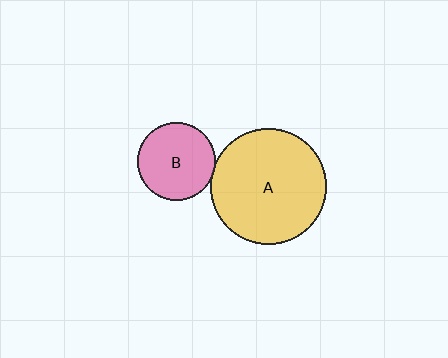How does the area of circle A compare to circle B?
Approximately 2.2 times.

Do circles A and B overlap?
Yes.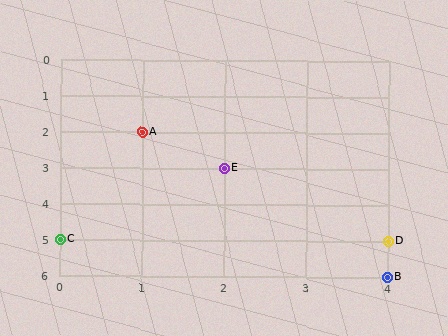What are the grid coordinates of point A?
Point A is at grid coordinates (1, 2).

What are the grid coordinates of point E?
Point E is at grid coordinates (2, 3).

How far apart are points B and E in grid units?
Points B and E are 2 columns and 3 rows apart (about 3.6 grid units diagonally).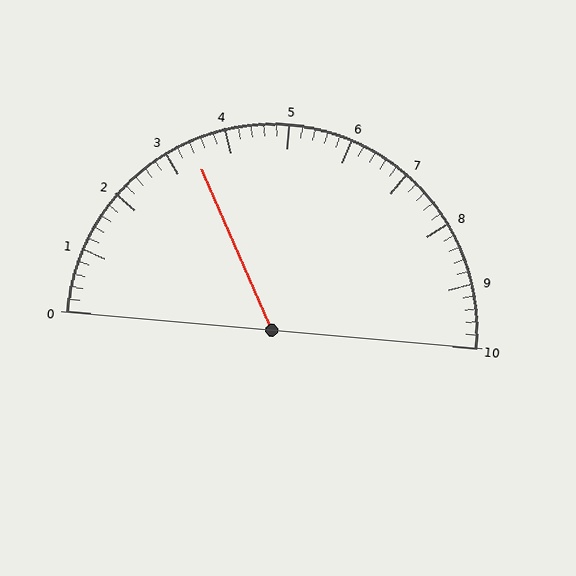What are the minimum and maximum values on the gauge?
The gauge ranges from 0 to 10.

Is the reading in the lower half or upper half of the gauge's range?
The reading is in the lower half of the range (0 to 10).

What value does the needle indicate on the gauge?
The needle indicates approximately 3.4.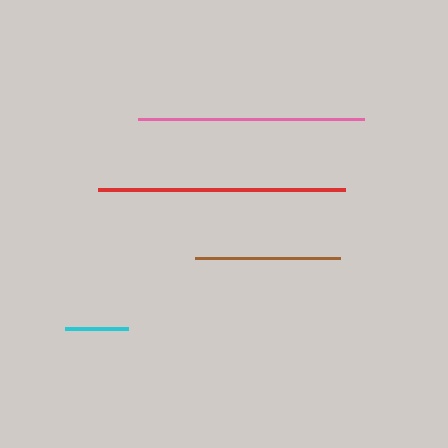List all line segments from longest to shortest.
From longest to shortest: red, pink, brown, cyan.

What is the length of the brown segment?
The brown segment is approximately 145 pixels long.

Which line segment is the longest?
The red line is the longest at approximately 247 pixels.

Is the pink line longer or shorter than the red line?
The red line is longer than the pink line.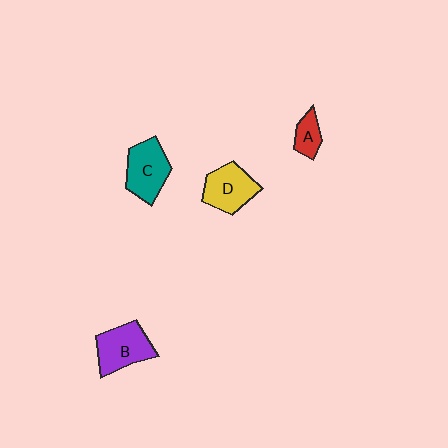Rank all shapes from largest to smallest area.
From largest to smallest: B (purple), C (teal), D (yellow), A (red).